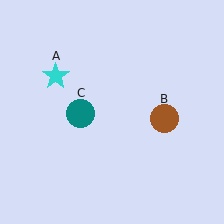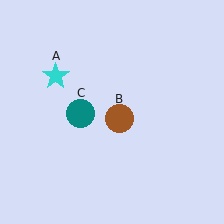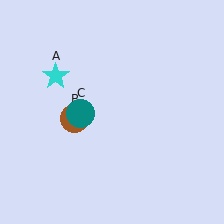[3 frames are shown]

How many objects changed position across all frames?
1 object changed position: brown circle (object B).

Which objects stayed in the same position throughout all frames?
Cyan star (object A) and teal circle (object C) remained stationary.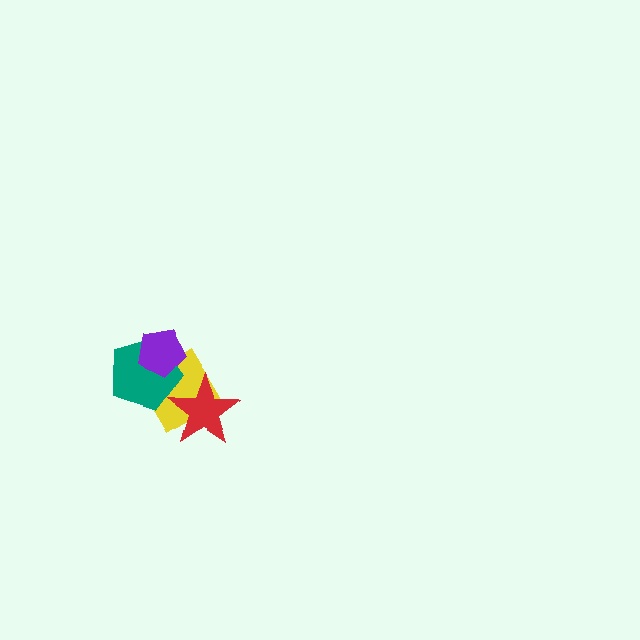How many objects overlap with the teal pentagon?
2 objects overlap with the teal pentagon.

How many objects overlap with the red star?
1 object overlaps with the red star.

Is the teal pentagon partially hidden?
Yes, it is partially covered by another shape.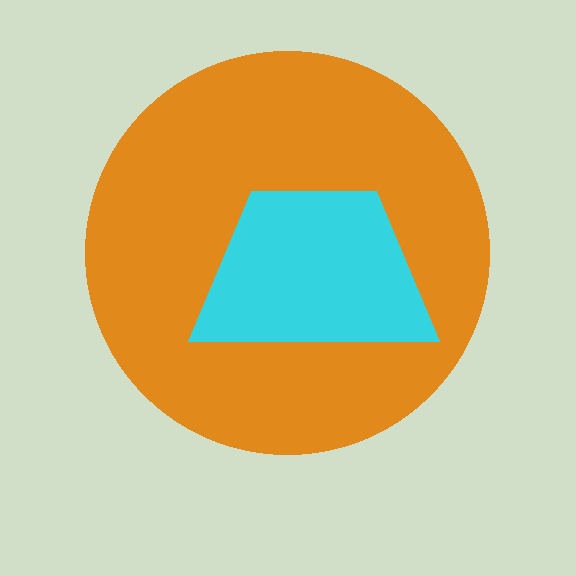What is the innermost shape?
The cyan trapezoid.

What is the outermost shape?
The orange circle.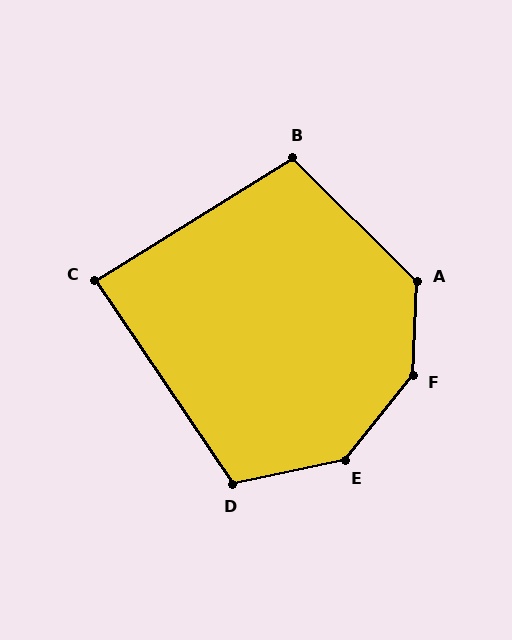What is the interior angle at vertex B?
Approximately 104 degrees (obtuse).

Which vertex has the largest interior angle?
F, at approximately 145 degrees.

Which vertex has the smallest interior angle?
C, at approximately 88 degrees.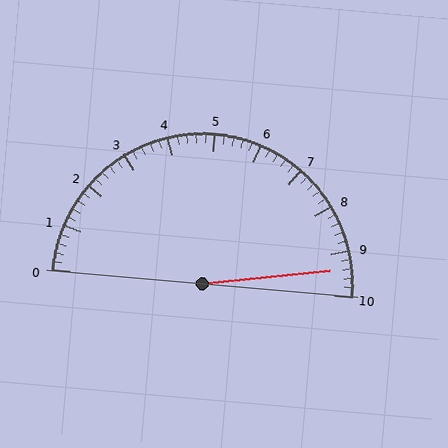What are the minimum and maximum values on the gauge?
The gauge ranges from 0 to 10.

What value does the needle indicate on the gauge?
The needle indicates approximately 9.4.